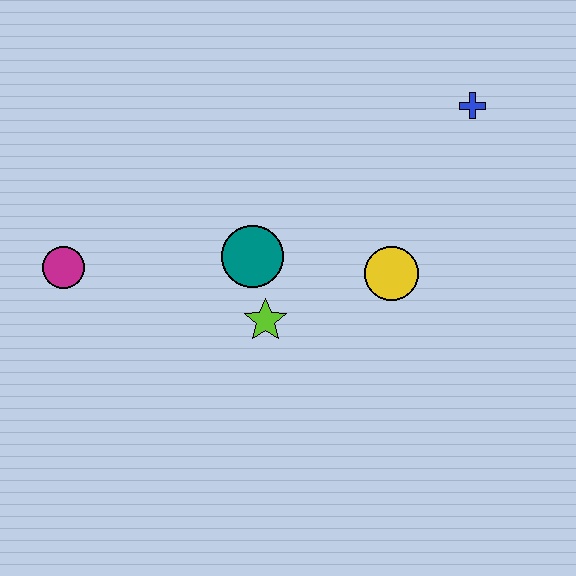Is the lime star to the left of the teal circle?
No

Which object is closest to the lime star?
The teal circle is closest to the lime star.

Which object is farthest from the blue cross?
The magenta circle is farthest from the blue cross.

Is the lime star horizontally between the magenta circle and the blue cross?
Yes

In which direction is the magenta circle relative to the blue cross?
The magenta circle is to the left of the blue cross.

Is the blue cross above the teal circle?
Yes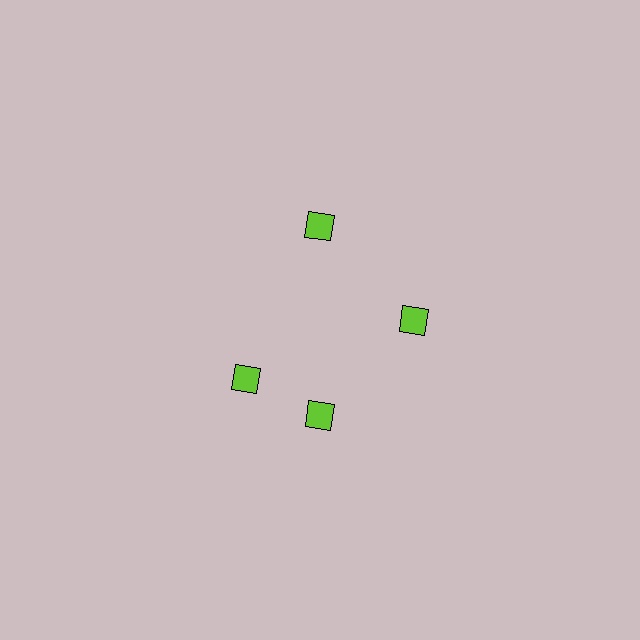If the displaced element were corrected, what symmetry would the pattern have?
It would have 4-fold rotational symmetry — the pattern would map onto itself every 90 degrees.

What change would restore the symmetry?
The symmetry would be restored by rotating it back into even spacing with its neighbors so that all 4 diamonds sit at equal angles and equal distance from the center.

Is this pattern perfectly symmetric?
No. The 4 lime diamonds are arranged in a ring, but one element near the 9 o'clock position is rotated out of alignment along the ring, breaking the 4-fold rotational symmetry.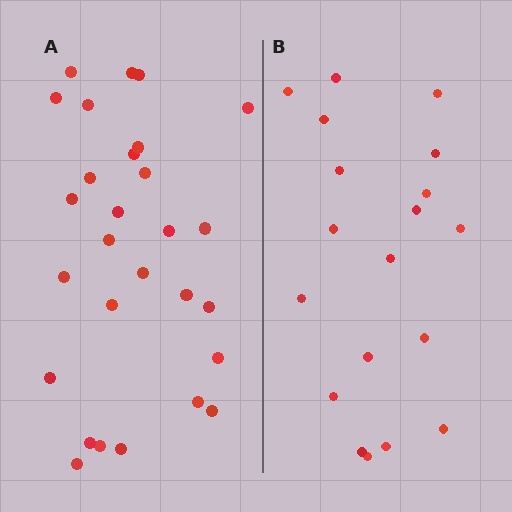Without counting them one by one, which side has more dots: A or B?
Region A (the left region) has more dots.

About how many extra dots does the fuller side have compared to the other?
Region A has roughly 8 or so more dots than region B.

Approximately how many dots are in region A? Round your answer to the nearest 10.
About 30 dots. (The exact count is 28, which rounds to 30.)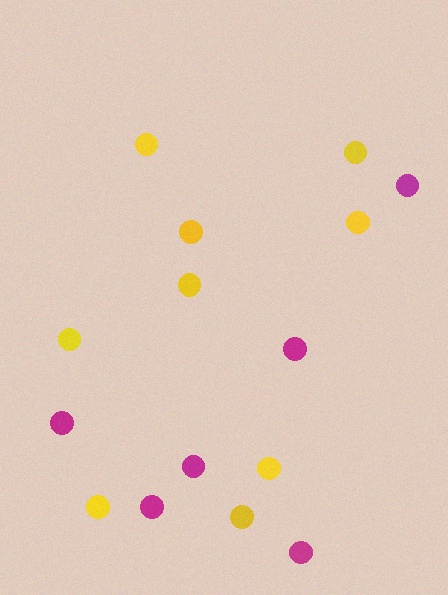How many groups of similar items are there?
There are 2 groups: one group of yellow circles (9) and one group of magenta circles (6).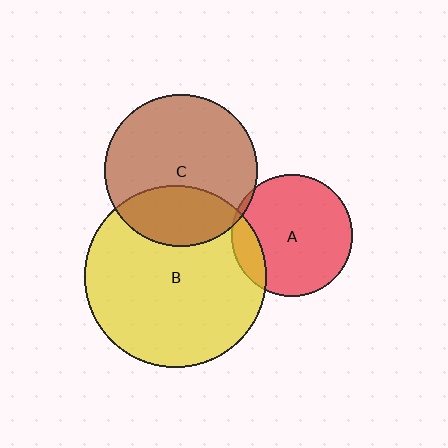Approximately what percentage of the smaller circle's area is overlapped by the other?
Approximately 5%.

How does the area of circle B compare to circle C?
Approximately 1.4 times.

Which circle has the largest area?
Circle B (yellow).